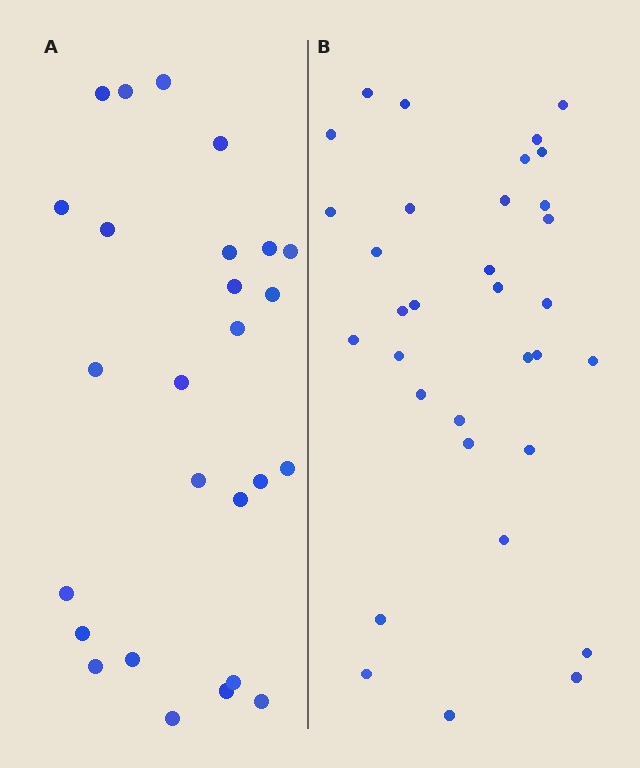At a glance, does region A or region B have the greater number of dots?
Region B (the right region) has more dots.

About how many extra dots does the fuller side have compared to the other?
Region B has roughly 8 or so more dots than region A.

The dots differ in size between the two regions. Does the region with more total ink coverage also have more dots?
No. Region A has more total ink coverage because its dots are larger, but region B actually contains more individual dots. Total area can be misleading — the number of items is what matters here.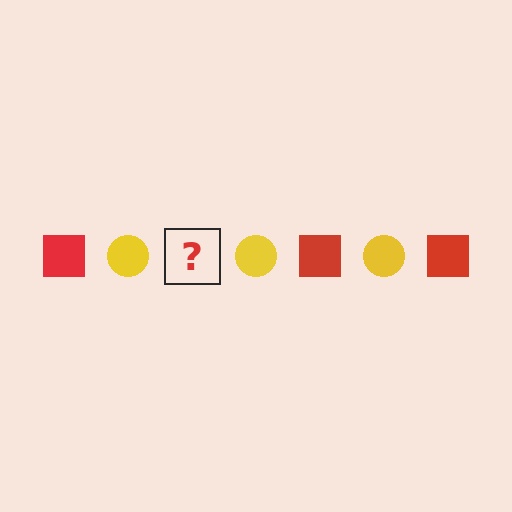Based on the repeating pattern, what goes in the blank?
The blank should be a red square.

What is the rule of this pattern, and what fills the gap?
The rule is that the pattern alternates between red square and yellow circle. The gap should be filled with a red square.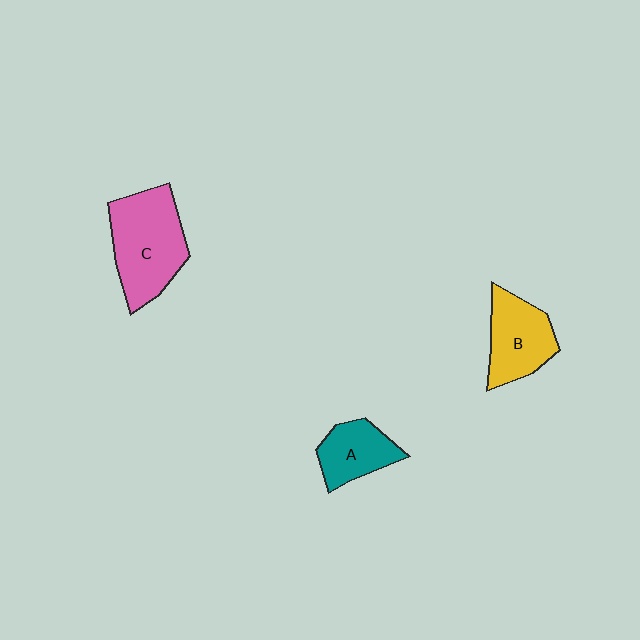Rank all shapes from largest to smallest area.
From largest to smallest: C (pink), B (yellow), A (teal).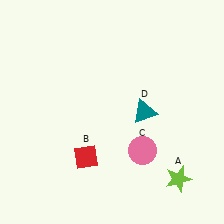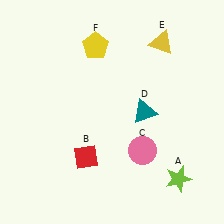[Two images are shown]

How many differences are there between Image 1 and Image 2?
There are 2 differences between the two images.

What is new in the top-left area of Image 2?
A yellow pentagon (F) was added in the top-left area of Image 2.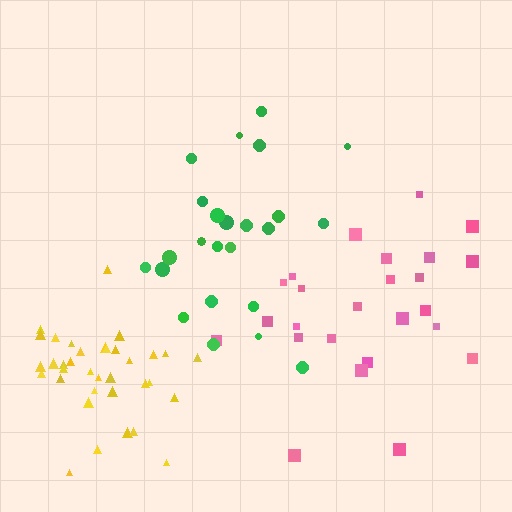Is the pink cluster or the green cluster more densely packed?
Pink.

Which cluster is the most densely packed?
Yellow.